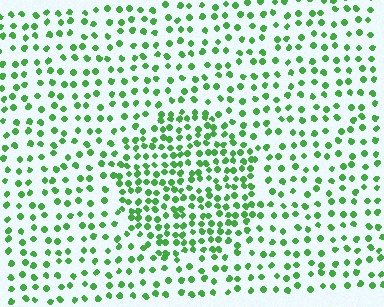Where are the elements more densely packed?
The elements are more densely packed inside the circle boundary.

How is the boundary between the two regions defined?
The boundary is defined by a change in element density (approximately 1.8x ratio). All elements are the same color, size, and shape.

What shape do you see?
I see a circle.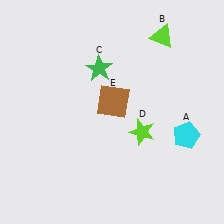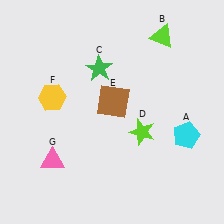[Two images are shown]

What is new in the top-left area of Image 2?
A yellow hexagon (F) was added in the top-left area of Image 2.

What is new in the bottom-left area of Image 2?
A pink triangle (G) was added in the bottom-left area of Image 2.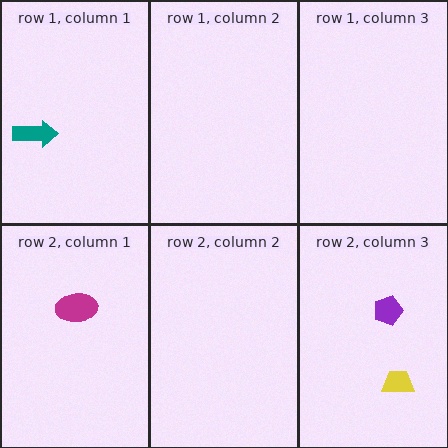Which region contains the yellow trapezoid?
The row 2, column 3 region.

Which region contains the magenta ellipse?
The row 2, column 1 region.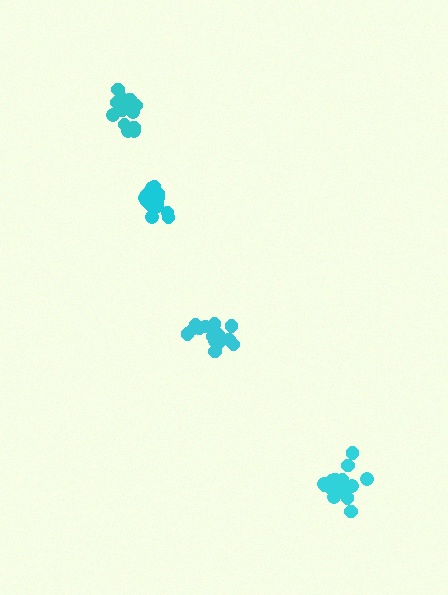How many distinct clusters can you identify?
There are 4 distinct clusters.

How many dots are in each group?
Group 1: 17 dots, Group 2: 15 dots, Group 3: 17 dots, Group 4: 16 dots (65 total).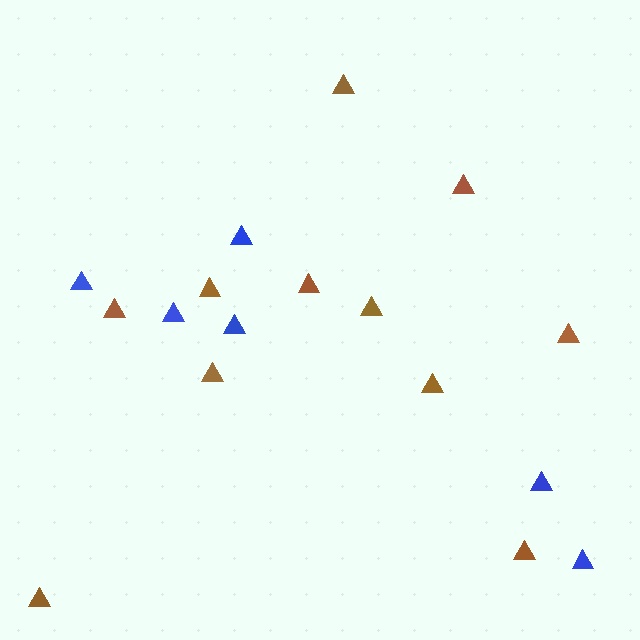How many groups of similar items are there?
There are 2 groups: one group of blue triangles (6) and one group of brown triangles (11).